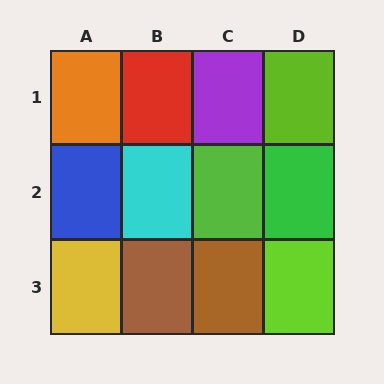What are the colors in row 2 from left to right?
Blue, cyan, lime, green.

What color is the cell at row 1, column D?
Lime.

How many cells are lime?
3 cells are lime.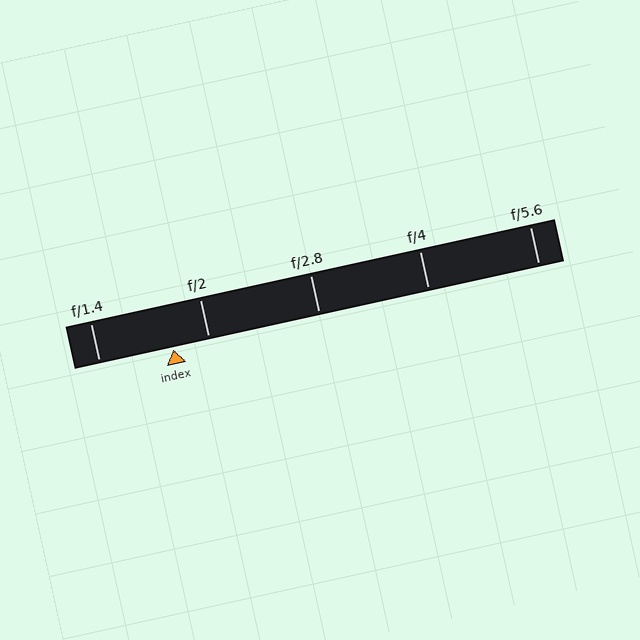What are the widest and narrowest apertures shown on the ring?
The widest aperture shown is f/1.4 and the narrowest is f/5.6.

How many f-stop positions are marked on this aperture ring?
There are 5 f-stop positions marked.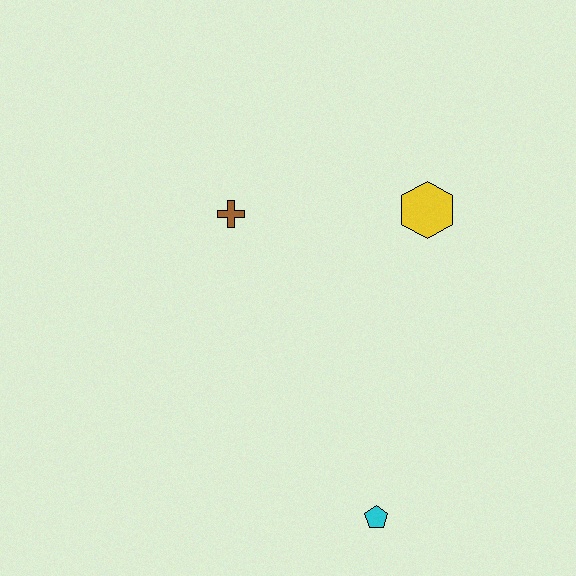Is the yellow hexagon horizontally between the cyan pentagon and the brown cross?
No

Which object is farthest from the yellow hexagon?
The cyan pentagon is farthest from the yellow hexagon.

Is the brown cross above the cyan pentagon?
Yes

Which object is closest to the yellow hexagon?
The brown cross is closest to the yellow hexagon.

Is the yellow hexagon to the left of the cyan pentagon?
No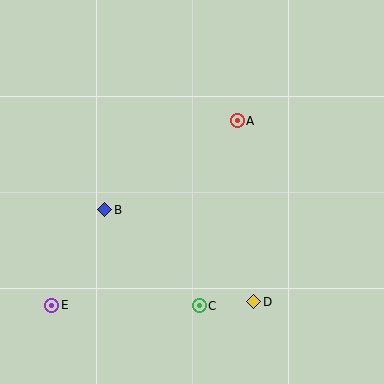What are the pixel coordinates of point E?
Point E is at (52, 305).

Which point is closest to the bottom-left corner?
Point E is closest to the bottom-left corner.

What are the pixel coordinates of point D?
Point D is at (254, 302).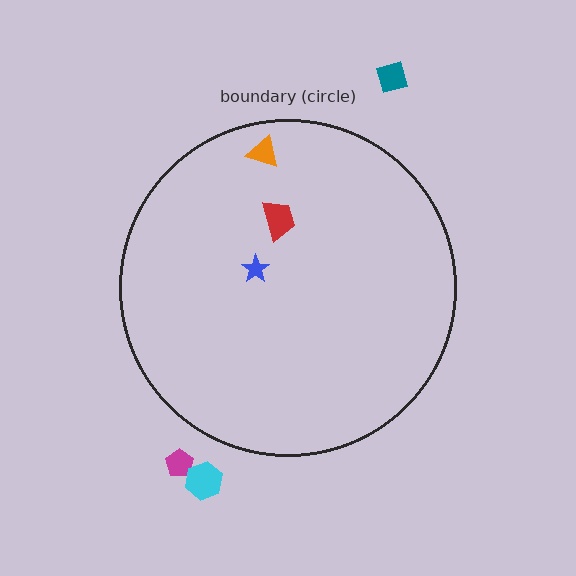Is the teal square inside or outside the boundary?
Outside.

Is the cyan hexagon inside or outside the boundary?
Outside.